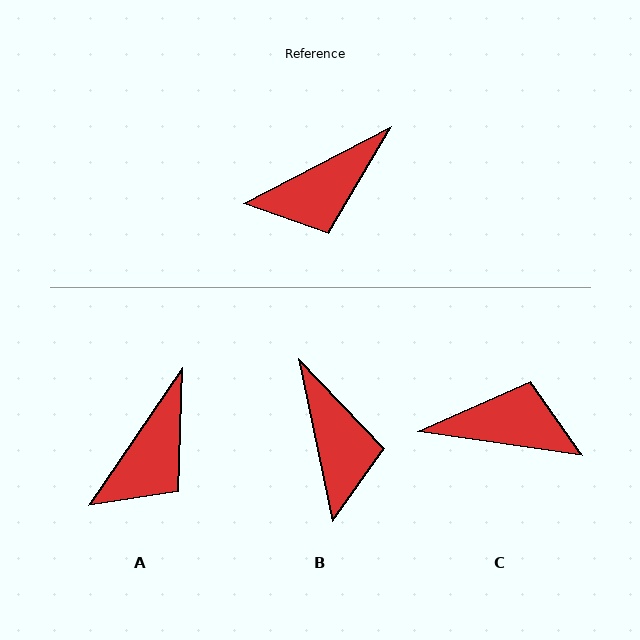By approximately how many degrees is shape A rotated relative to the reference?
Approximately 28 degrees counter-clockwise.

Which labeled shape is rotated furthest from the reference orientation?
C, about 144 degrees away.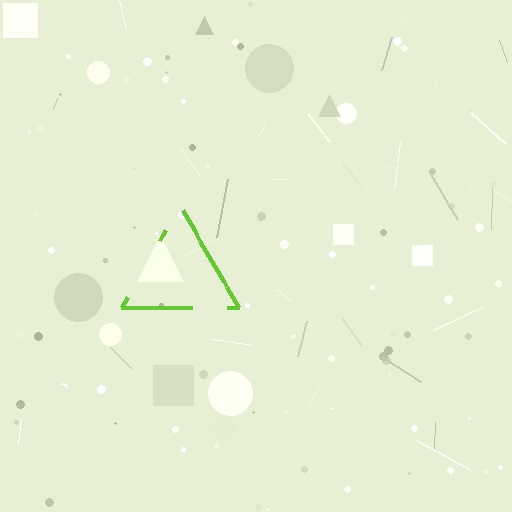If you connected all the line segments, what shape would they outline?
They would outline a triangle.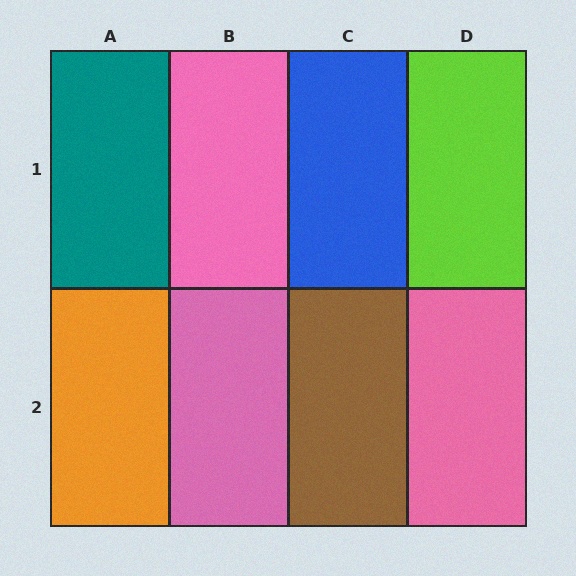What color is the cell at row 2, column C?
Brown.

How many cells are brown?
1 cell is brown.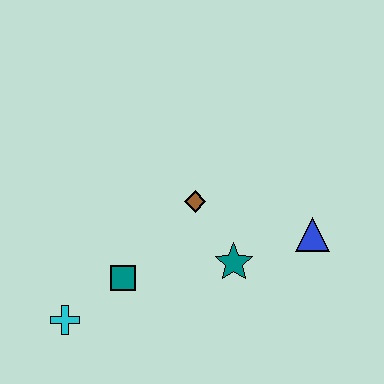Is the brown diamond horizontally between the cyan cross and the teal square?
No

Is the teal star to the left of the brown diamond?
No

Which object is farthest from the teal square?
The blue triangle is farthest from the teal square.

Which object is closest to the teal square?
The cyan cross is closest to the teal square.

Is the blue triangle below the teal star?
No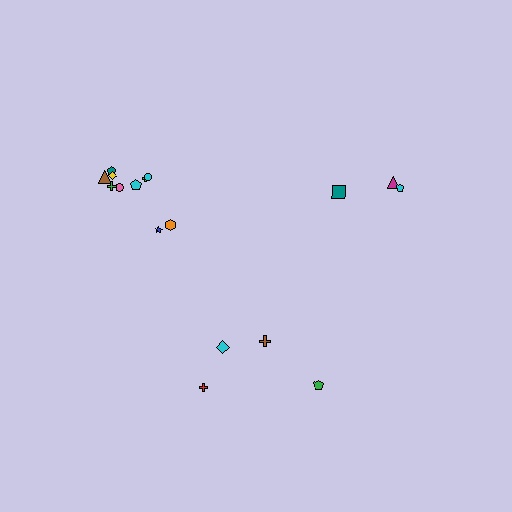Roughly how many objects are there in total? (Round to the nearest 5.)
Roughly 15 objects in total.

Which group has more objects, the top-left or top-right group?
The top-left group.